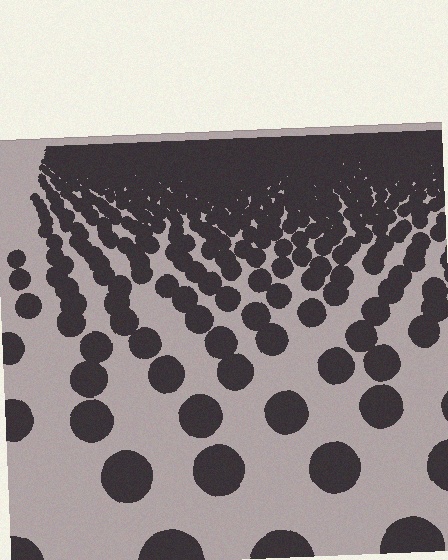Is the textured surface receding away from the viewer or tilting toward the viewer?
The surface is receding away from the viewer. Texture elements get smaller and denser toward the top.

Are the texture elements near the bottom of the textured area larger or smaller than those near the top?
Larger. Near the bottom, elements are closer to the viewer and appear at a bigger on-screen size.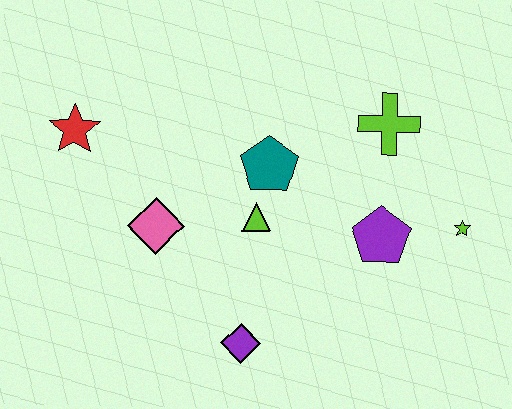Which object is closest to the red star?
The pink diamond is closest to the red star.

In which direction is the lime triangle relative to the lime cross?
The lime triangle is to the left of the lime cross.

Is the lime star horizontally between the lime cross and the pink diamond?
No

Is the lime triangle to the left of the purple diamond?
No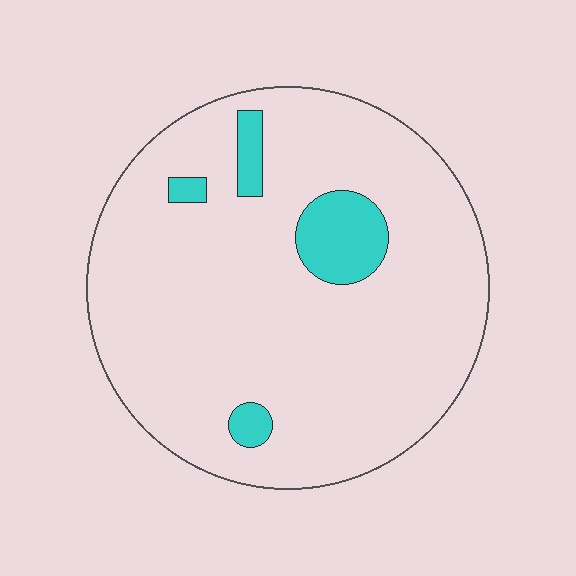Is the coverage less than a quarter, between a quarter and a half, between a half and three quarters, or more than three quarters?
Less than a quarter.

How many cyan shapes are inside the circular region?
4.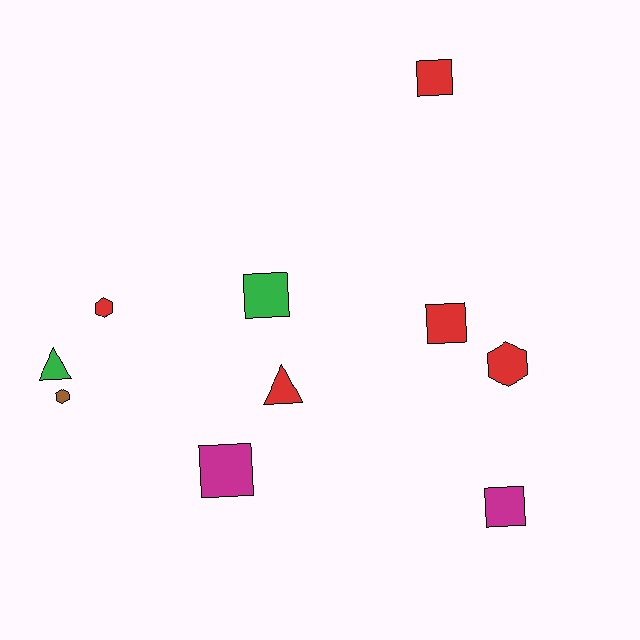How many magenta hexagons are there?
There are no magenta hexagons.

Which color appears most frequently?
Red, with 5 objects.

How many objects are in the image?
There are 10 objects.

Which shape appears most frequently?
Square, with 5 objects.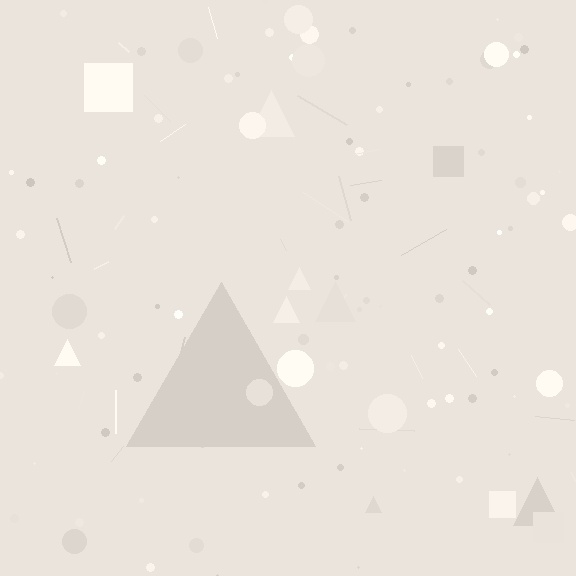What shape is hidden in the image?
A triangle is hidden in the image.